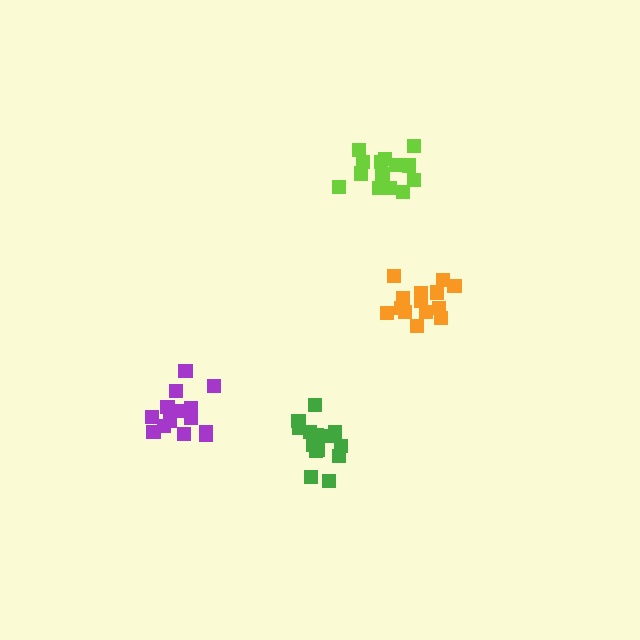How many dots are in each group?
Group 1: 14 dots, Group 2: 15 dots, Group 3: 14 dots, Group 4: 14 dots (57 total).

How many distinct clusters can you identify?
There are 4 distinct clusters.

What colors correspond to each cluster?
The clusters are colored: lime, green, purple, orange.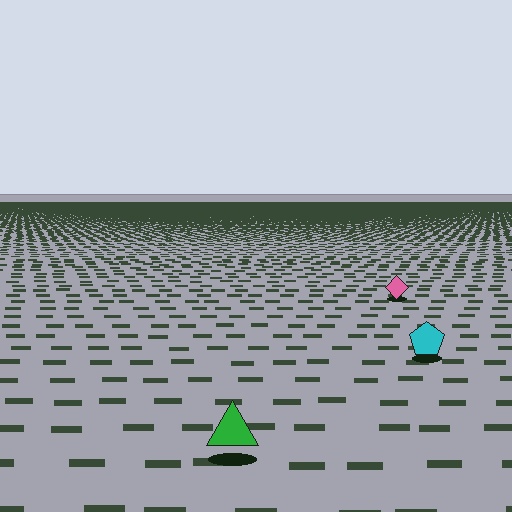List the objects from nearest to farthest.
From nearest to farthest: the green triangle, the cyan pentagon, the pink diamond.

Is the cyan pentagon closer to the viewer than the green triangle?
No. The green triangle is closer — you can tell from the texture gradient: the ground texture is coarser near it.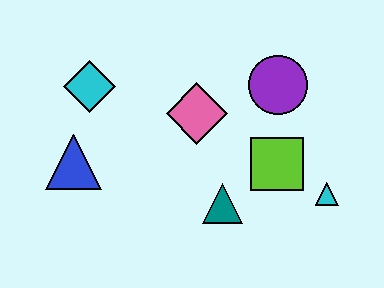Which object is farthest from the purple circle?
The blue triangle is farthest from the purple circle.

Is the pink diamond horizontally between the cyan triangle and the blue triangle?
Yes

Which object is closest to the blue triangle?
The cyan diamond is closest to the blue triangle.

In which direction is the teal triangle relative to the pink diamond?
The teal triangle is below the pink diamond.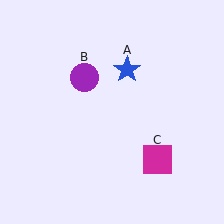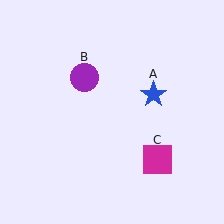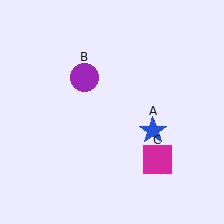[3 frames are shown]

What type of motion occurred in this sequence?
The blue star (object A) rotated clockwise around the center of the scene.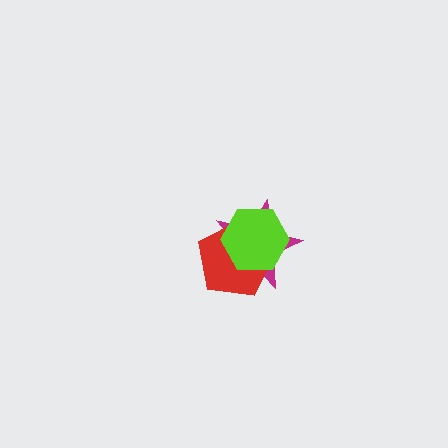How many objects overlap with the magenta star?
2 objects overlap with the magenta star.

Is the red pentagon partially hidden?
Yes, it is partially covered by another shape.